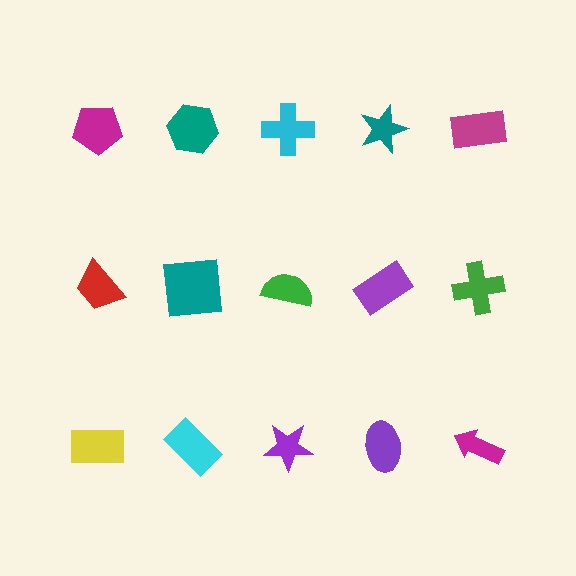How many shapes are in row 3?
5 shapes.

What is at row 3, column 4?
A purple ellipse.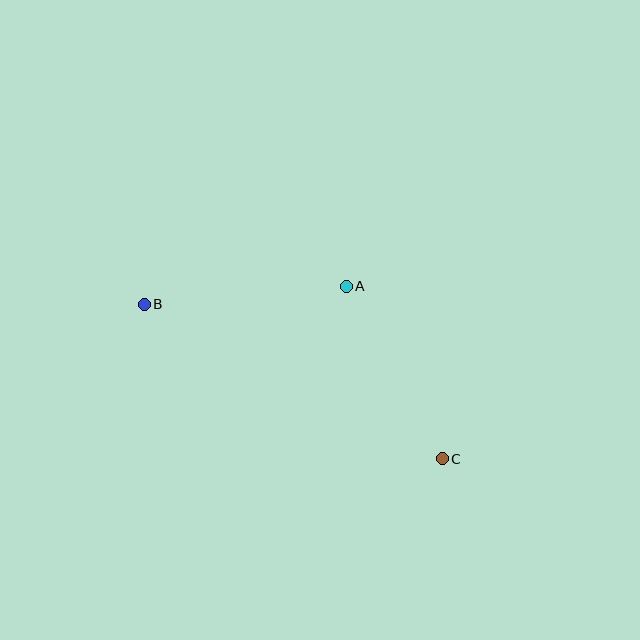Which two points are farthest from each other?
Points B and C are farthest from each other.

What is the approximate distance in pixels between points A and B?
The distance between A and B is approximately 203 pixels.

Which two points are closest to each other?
Points A and C are closest to each other.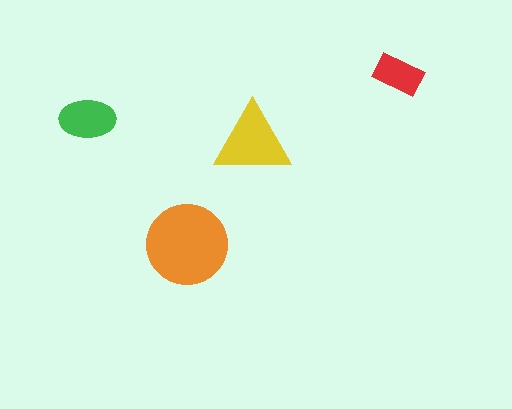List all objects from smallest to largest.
The red rectangle, the green ellipse, the yellow triangle, the orange circle.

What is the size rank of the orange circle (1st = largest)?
1st.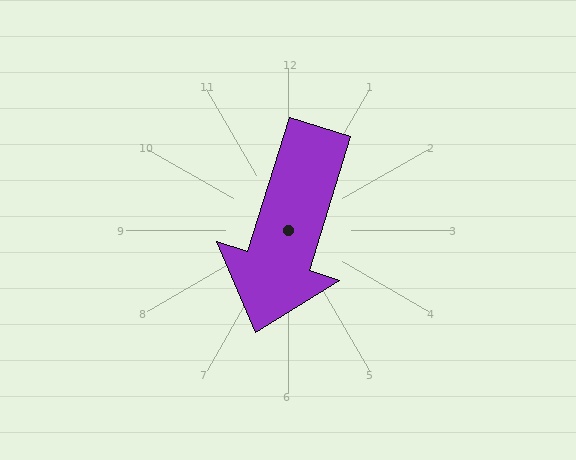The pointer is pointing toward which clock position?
Roughly 7 o'clock.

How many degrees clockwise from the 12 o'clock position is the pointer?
Approximately 197 degrees.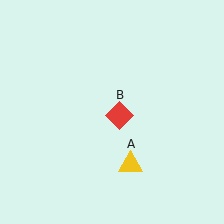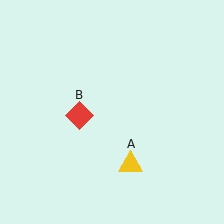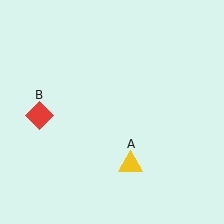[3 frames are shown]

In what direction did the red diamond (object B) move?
The red diamond (object B) moved left.